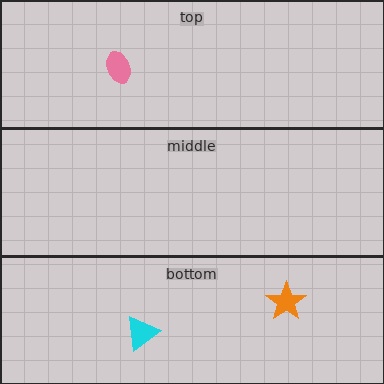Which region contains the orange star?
The bottom region.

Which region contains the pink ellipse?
The top region.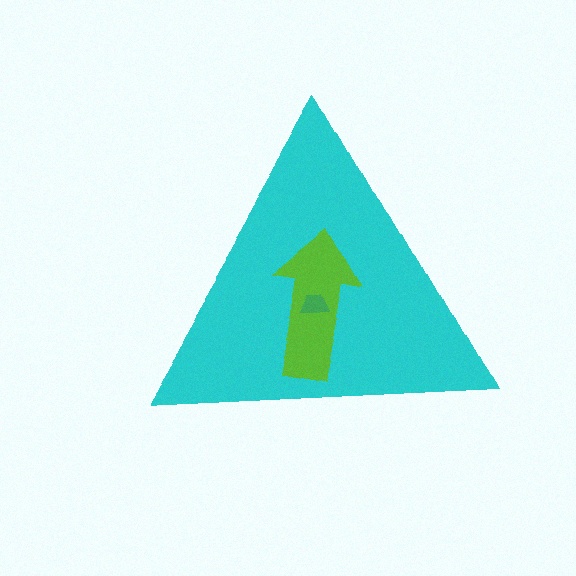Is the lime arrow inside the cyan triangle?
Yes.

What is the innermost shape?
The green trapezoid.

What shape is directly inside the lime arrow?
The green trapezoid.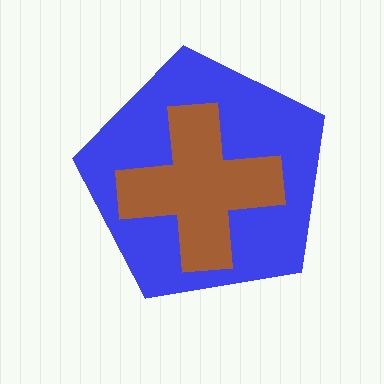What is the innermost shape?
The brown cross.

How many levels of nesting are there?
2.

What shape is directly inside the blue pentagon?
The brown cross.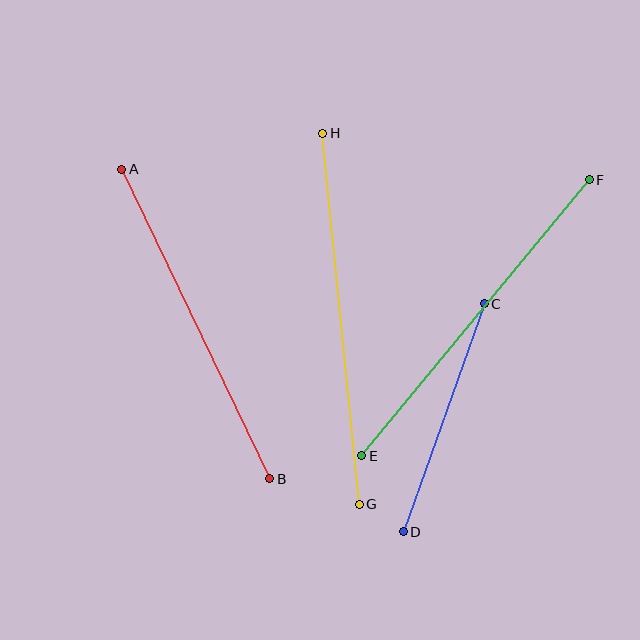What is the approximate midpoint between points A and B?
The midpoint is at approximately (196, 324) pixels.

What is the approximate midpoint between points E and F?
The midpoint is at approximately (475, 318) pixels.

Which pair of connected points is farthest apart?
Points G and H are farthest apart.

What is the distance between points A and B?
The distance is approximately 343 pixels.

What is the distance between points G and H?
The distance is approximately 373 pixels.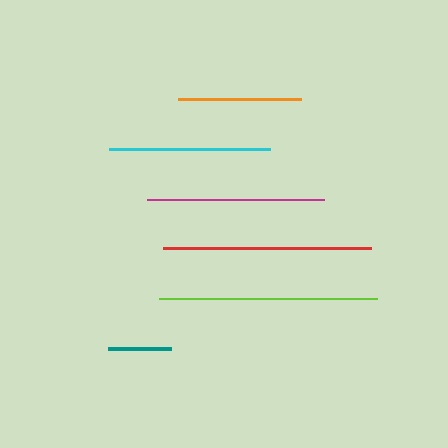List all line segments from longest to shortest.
From longest to shortest: lime, red, magenta, cyan, orange, teal.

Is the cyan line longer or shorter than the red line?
The red line is longer than the cyan line.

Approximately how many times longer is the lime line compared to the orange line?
The lime line is approximately 1.8 times the length of the orange line.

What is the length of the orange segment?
The orange segment is approximately 124 pixels long.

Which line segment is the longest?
The lime line is the longest at approximately 218 pixels.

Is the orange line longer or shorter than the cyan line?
The cyan line is longer than the orange line.